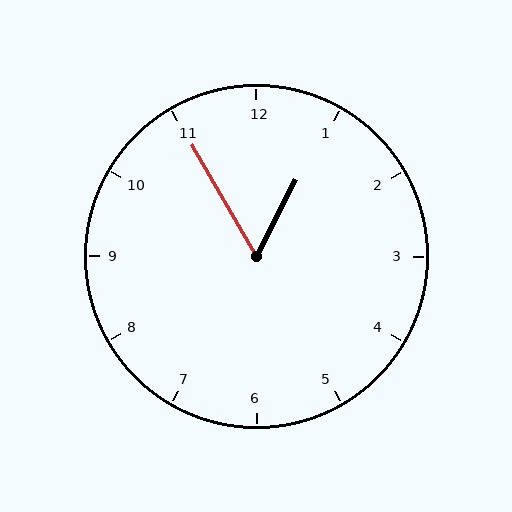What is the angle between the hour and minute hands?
Approximately 58 degrees.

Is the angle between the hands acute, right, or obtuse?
It is acute.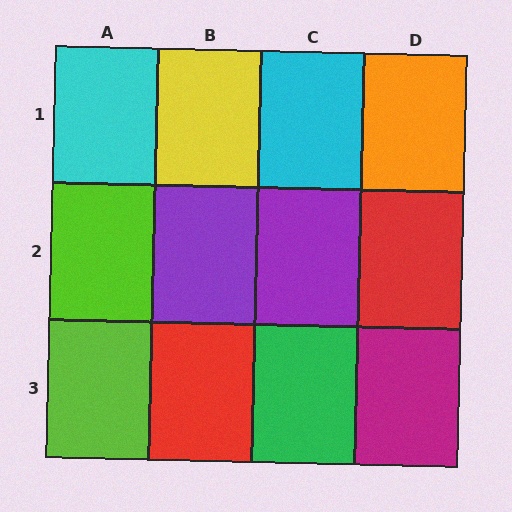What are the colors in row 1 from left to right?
Cyan, yellow, cyan, orange.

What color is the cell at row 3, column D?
Magenta.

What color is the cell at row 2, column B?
Purple.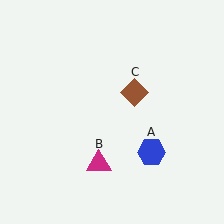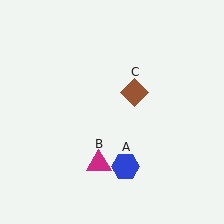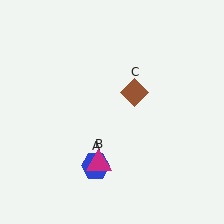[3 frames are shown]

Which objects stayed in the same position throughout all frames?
Magenta triangle (object B) and brown diamond (object C) remained stationary.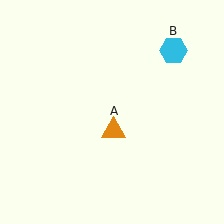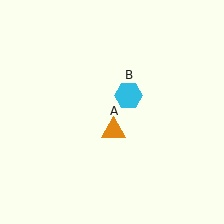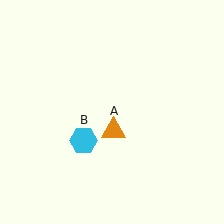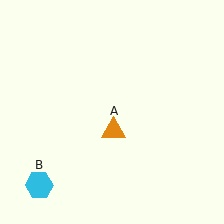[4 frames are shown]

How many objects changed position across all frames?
1 object changed position: cyan hexagon (object B).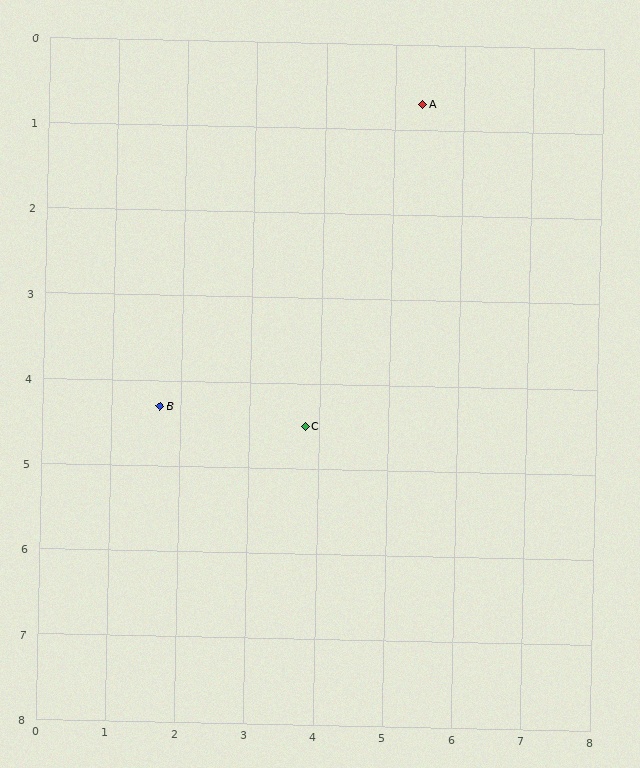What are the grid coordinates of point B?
Point B is at approximately (1.7, 4.3).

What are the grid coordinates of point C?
Point C is at approximately (3.8, 4.5).